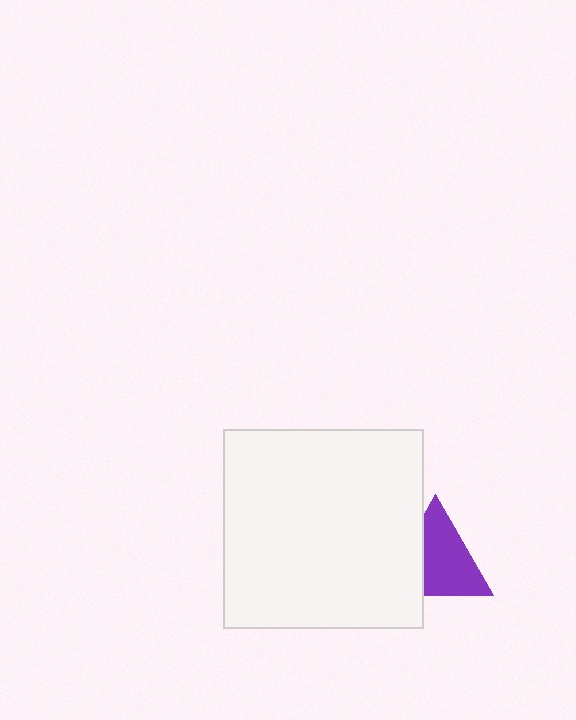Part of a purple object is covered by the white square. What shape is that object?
It is a triangle.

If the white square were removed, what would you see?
You would see the complete purple triangle.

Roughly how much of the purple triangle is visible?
Most of it is visible (roughly 69%).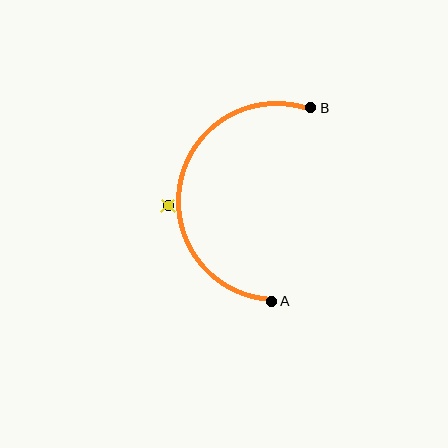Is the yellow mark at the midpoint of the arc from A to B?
No — the yellow mark does not lie on the arc at all. It sits slightly outside the curve.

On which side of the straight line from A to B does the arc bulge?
The arc bulges to the left of the straight line connecting A and B.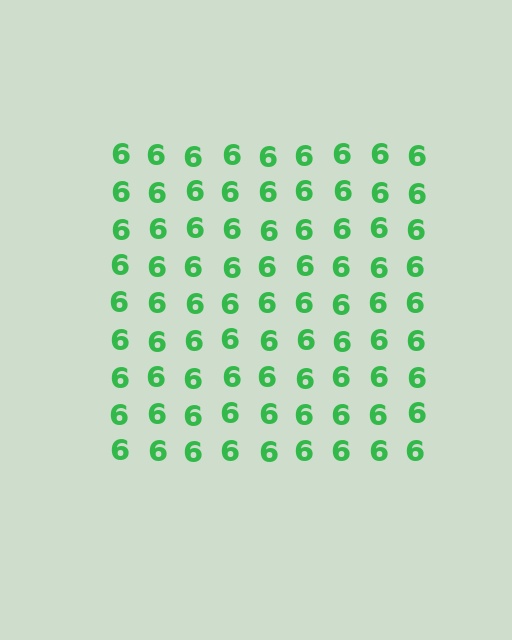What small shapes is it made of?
It is made of small digit 6's.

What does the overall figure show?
The overall figure shows a square.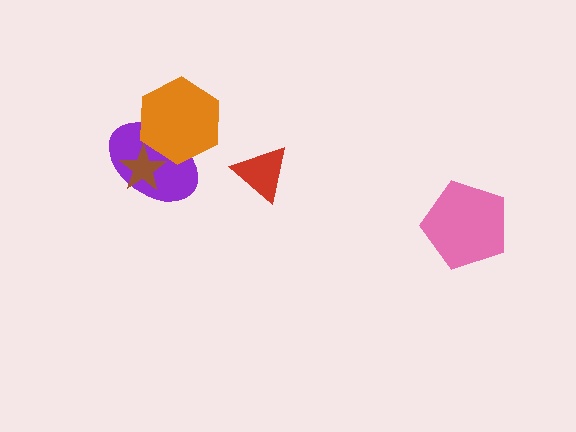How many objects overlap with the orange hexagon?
2 objects overlap with the orange hexagon.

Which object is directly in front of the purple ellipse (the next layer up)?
The brown star is directly in front of the purple ellipse.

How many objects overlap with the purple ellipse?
2 objects overlap with the purple ellipse.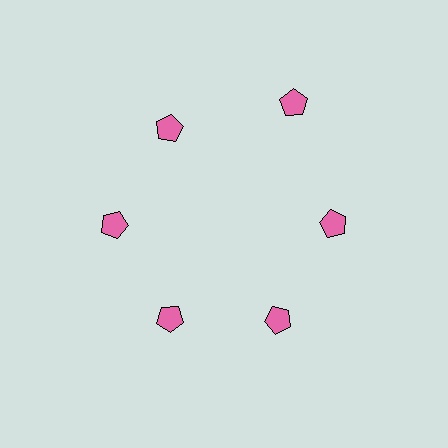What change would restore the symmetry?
The symmetry would be restored by moving it inward, back onto the ring so that all 6 pentagons sit at equal angles and equal distance from the center.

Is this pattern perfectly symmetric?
No. The 6 pink pentagons are arranged in a ring, but one element near the 1 o'clock position is pushed outward from the center, breaking the 6-fold rotational symmetry.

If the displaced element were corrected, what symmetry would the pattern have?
It would have 6-fold rotational symmetry — the pattern would map onto itself every 60 degrees.